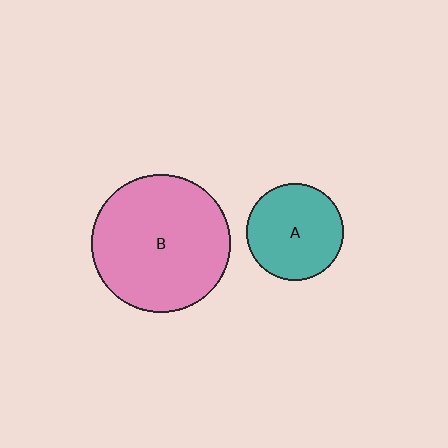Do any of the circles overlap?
No, none of the circles overlap.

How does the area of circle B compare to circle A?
Approximately 2.0 times.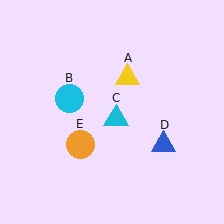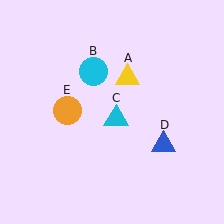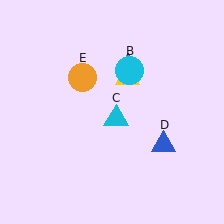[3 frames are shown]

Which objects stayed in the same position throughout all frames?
Yellow triangle (object A) and cyan triangle (object C) and blue triangle (object D) remained stationary.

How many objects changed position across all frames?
2 objects changed position: cyan circle (object B), orange circle (object E).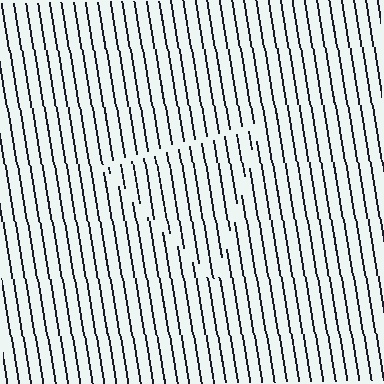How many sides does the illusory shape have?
3 sides — the line-ends trace a triangle.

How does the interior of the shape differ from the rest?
The interior of the shape contains the same grating, shifted by half a period — the contour is defined by the phase discontinuity where line-ends from the inner and outer gratings abut.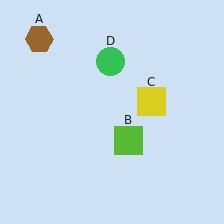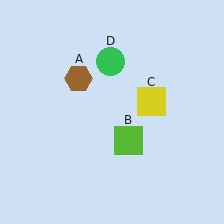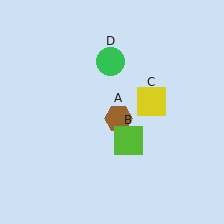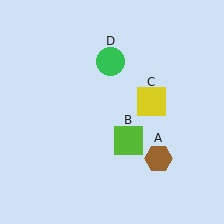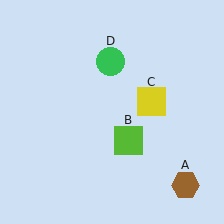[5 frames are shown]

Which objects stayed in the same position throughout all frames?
Lime square (object B) and yellow square (object C) and green circle (object D) remained stationary.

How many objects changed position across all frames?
1 object changed position: brown hexagon (object A).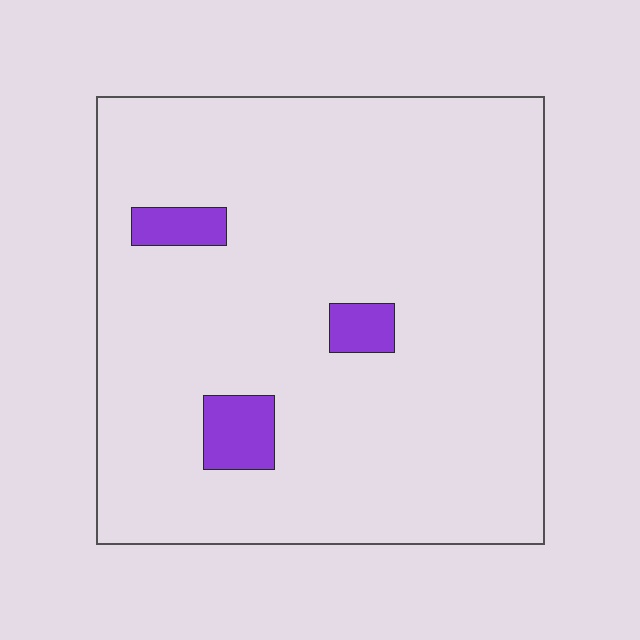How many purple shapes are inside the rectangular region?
3.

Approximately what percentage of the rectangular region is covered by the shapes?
Approximately 5%.